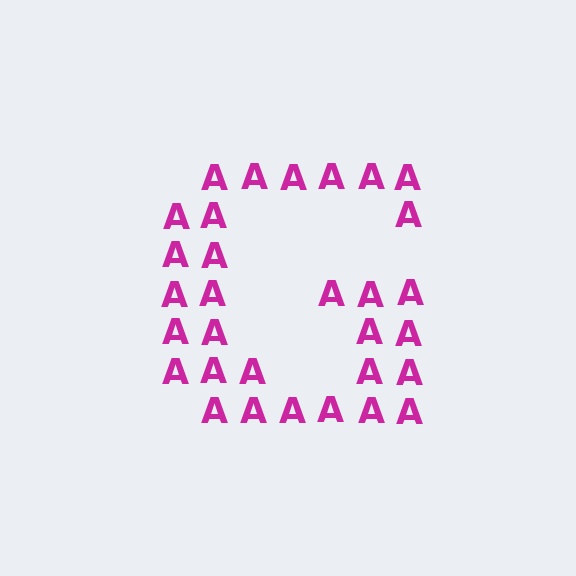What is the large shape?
The large shape is the letter G.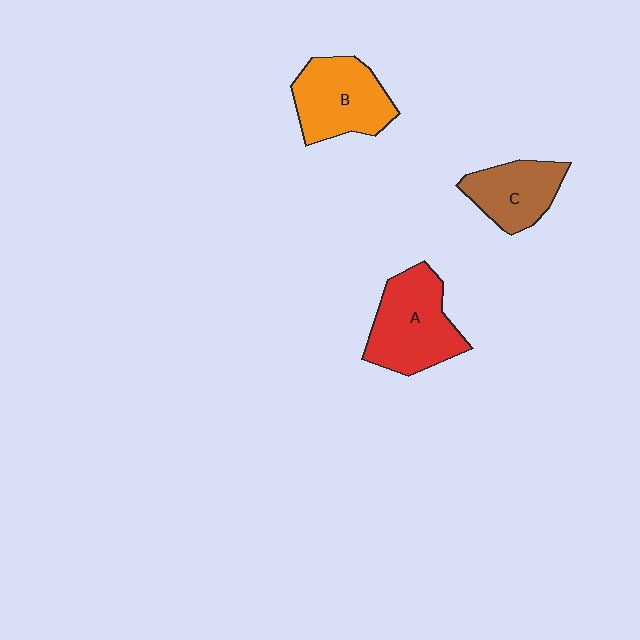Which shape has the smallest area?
Shape C (brown).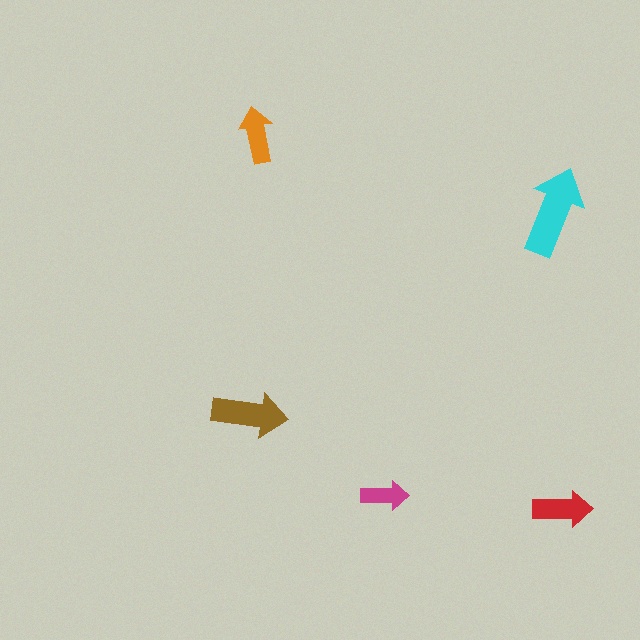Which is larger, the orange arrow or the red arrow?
The red one.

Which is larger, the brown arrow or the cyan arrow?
The cyan one.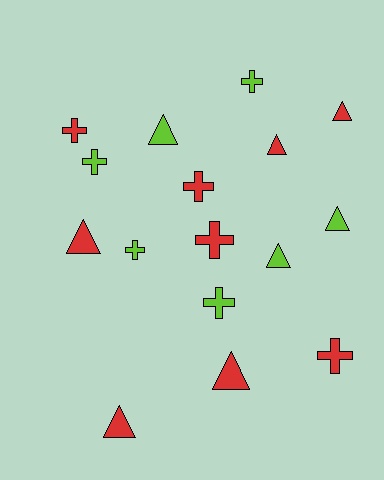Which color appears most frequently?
Red, with 9 objects.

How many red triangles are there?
There are 5 red triangles.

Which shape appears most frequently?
Triangle, with 8 objects.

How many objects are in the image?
There are 16 objects.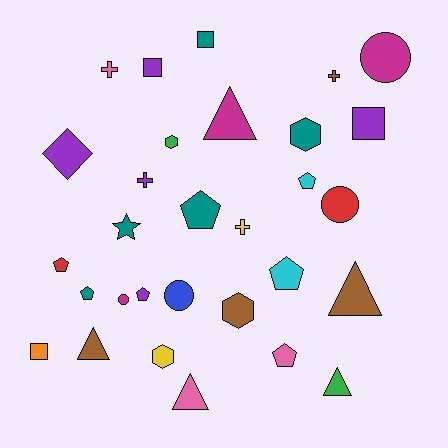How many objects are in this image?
There are 30 objects.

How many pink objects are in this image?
There are 3 pink objects.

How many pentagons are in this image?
There are 7 pentagons.